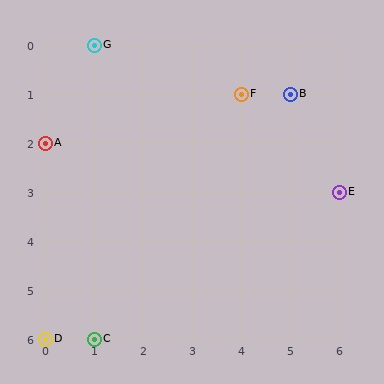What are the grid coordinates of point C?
Point C is at grid coordinates (1, 6).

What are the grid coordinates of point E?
Point E is at grid coordinates (6, 3).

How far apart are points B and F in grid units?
Points B and F are 1 column apart.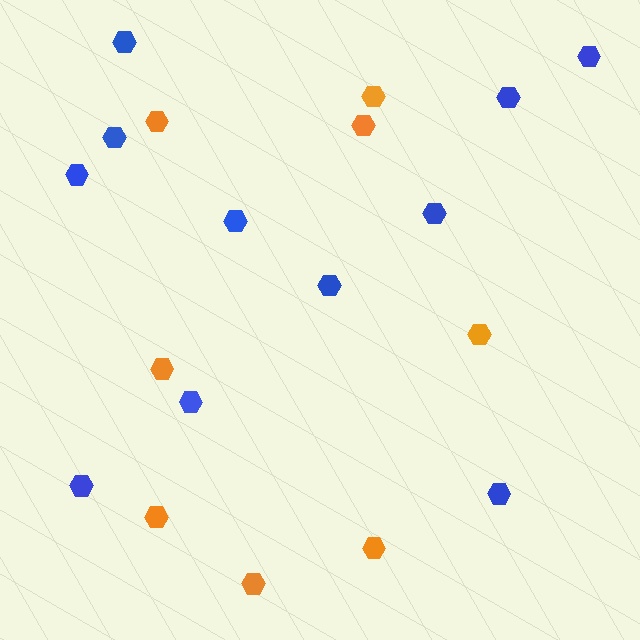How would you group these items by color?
There are 2 groups: one group of blue hexagons (11) and one group of orange hexagons (8).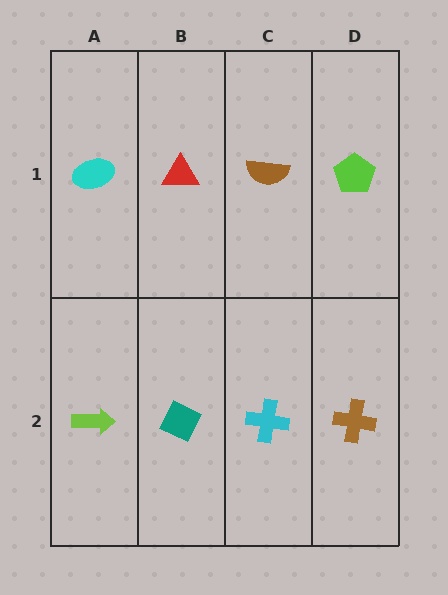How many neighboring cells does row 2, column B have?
3.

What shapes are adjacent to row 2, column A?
A cyan ellipse (row 1, column A), a teal diamond (row 2, column B).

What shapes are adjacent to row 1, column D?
A brown cross (row 2, column D), a brown semicircle (row 1, column C).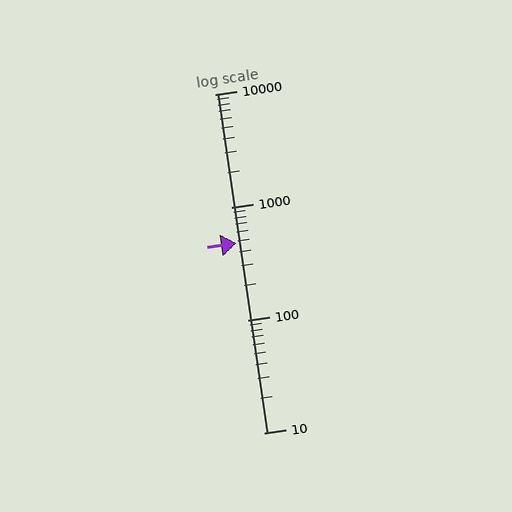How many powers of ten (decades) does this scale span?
The scale spans 3 decades, from 10 to 10000.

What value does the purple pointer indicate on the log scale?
The pointer indicates approximately 480.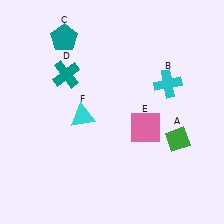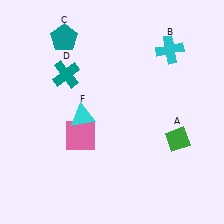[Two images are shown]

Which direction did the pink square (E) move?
The pink square (E) moved left.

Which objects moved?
The objects that moved are: the cyan cross (B), the pink square (E).